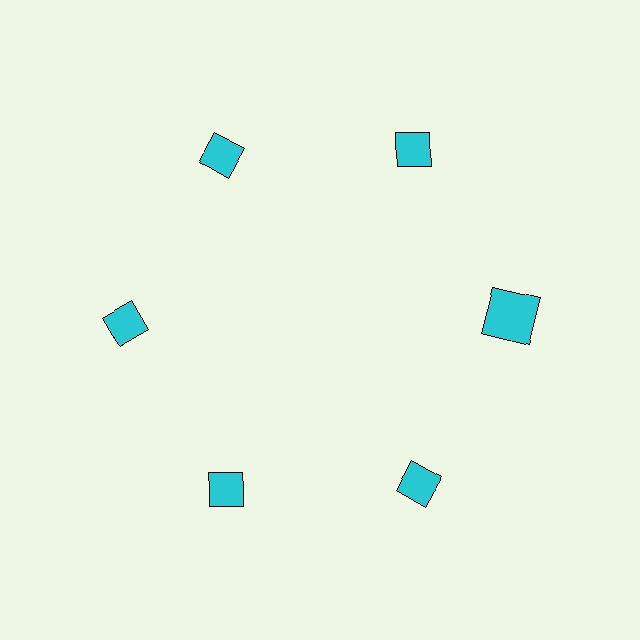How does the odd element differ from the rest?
It has a different shape: square instead of diamond.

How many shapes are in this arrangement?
There are 6 shapes arranged in a ring pattern.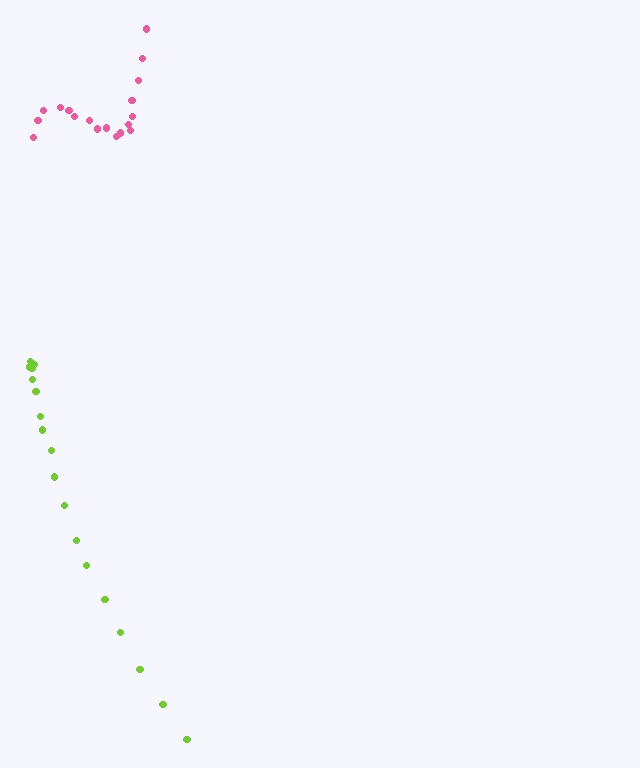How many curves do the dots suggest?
There are 2 distinct paths.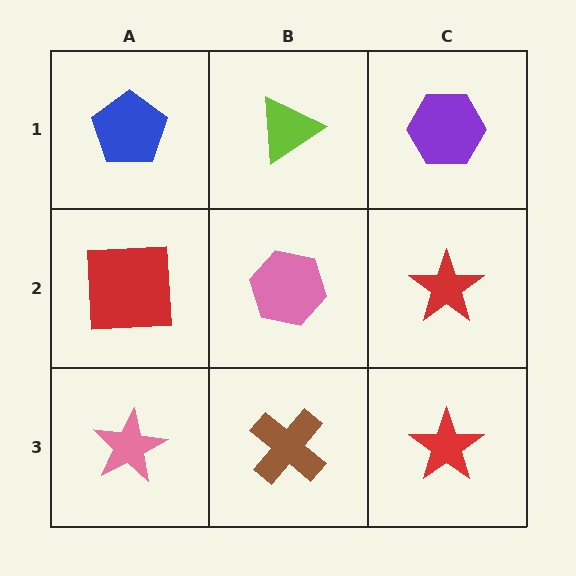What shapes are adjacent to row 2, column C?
A purple hexagon (row 1, column C), a red star (row 3, column C), a pink hexagon (row 2, column B).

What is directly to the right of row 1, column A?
A lime triangle.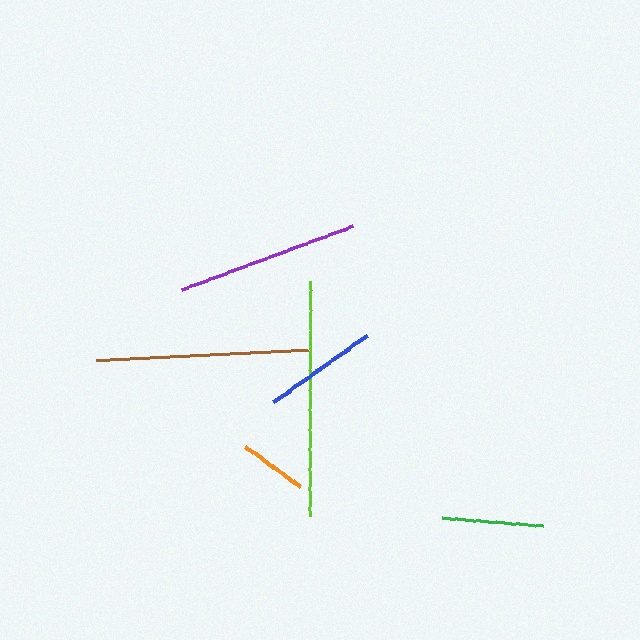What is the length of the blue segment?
The blue segment is approximately 114 pixels long.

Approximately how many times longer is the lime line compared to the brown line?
The lime line is approximately 1.1 times the length of the brown line.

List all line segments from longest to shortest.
From longest to shortest: lime, brown, purple, blue, green, orange.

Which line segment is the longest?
The lime line is the longest at approximately 233 pixels.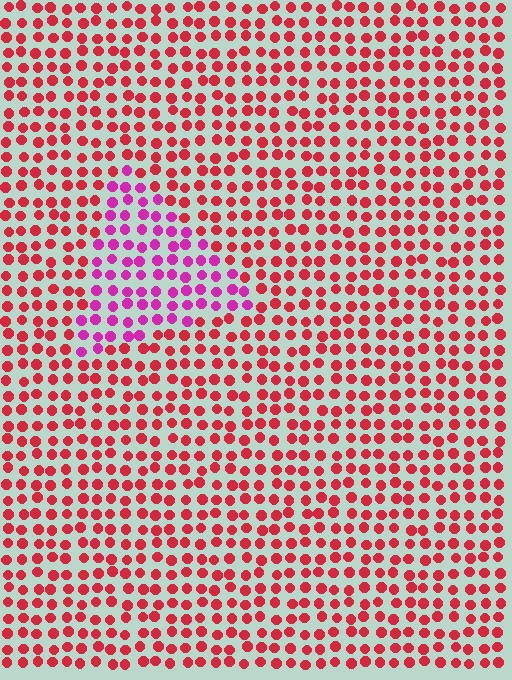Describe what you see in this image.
The image is filled with small red elements in a uniform arrangement. A triangle-shaped region is visible where the elements are tinted to a slightly different hue, forming a subtle color boundary.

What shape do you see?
I see a triangle.